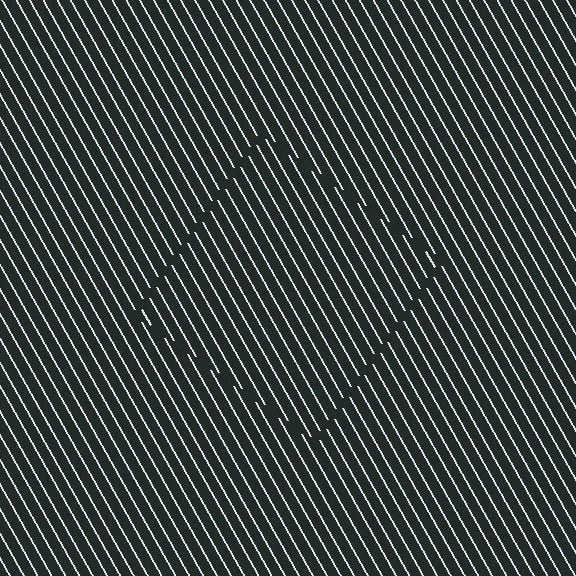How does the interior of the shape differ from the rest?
The interior of the shape contains the same grating, shifted by half a period — the contour is defined by the phase discontinuity where line-ends from the inner and outer gratings abut.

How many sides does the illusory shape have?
4 sides — the line-ends trace a square.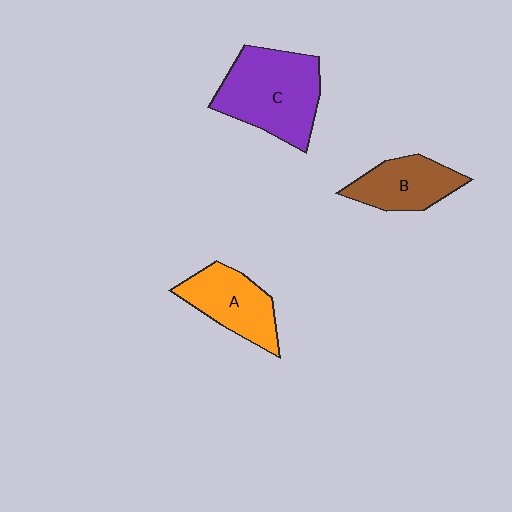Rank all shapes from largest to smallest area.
From largest to smallest: C (purple), A (orange), B (brown).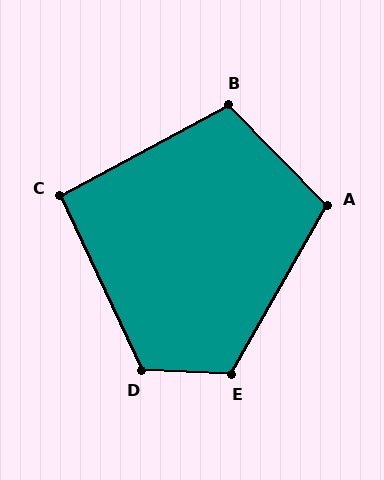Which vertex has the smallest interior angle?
C, at approximately 93 degrees.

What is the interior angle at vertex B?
Approximately 106 degrees (obtuse).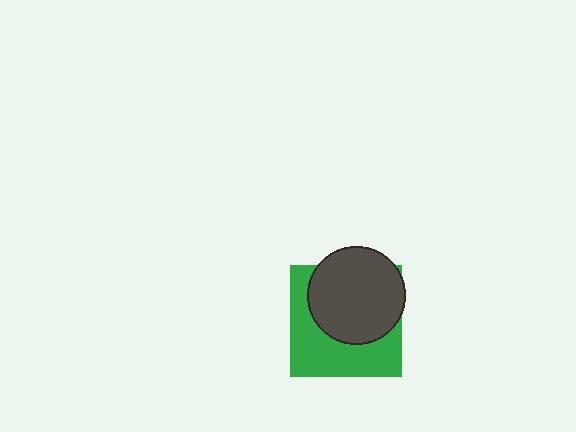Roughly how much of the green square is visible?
About half of it is visible (roughly 48%).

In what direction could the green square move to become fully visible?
The green square could move toward the lower-left. That would shift it out from behind the dark gray circle entirely.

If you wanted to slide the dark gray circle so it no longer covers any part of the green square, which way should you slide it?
Slide it toward the upper-right — that is the most direct way to separate the two shapes.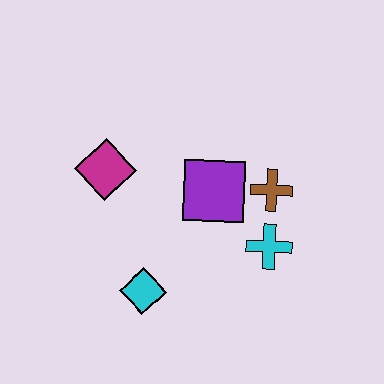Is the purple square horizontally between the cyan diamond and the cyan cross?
Yes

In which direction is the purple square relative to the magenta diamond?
The purple square is to the right of the magenta diamond.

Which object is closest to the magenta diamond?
The purple square is closest to the magenta diamond.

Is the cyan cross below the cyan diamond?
No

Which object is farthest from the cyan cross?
The magenta diamond is farthest from the cyan cross.